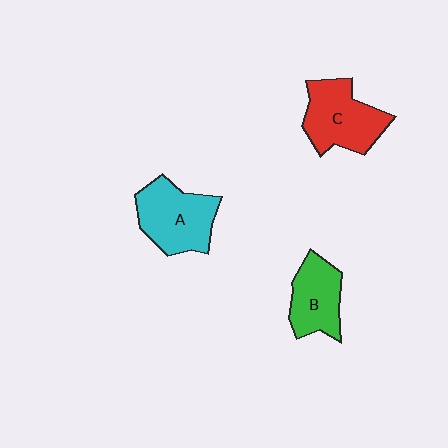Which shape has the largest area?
Shape A (cyan).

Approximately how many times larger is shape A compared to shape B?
Approximately 1.3 times.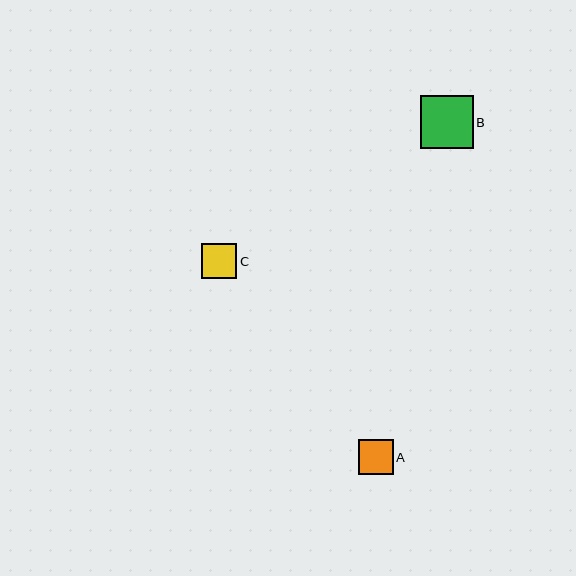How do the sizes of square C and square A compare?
Square C and square A are approximately the same size.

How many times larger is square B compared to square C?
Square B is approximately 1.5 times the size of square C.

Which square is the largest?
Square B is the largest with a size of approximately 53 pixels.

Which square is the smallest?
Square A is the smallest with a size of approximately 35 pixels.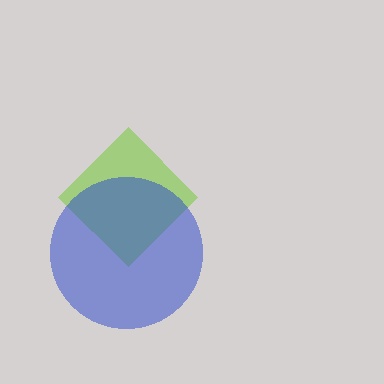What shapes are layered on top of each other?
The layered shapes are: a lime diamond, a blue circle.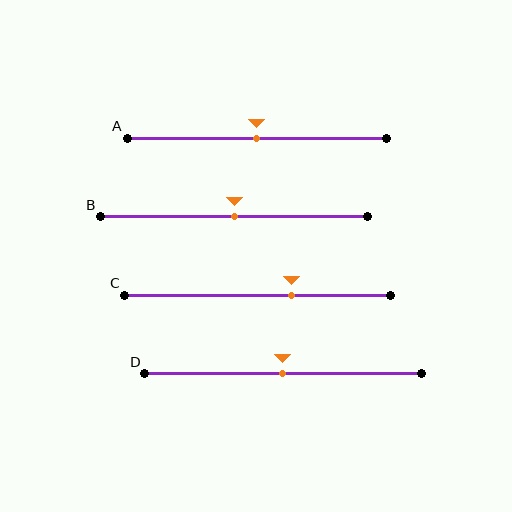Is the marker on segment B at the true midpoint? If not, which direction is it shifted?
Yes, the marker on segment B is at the true midpoint.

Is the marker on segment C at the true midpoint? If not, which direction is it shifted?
No, the marker on segment C is shifted to the right by about 13% of the segment length.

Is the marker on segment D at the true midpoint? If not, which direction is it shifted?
Yes, the marker on segment D is at the true midpoint.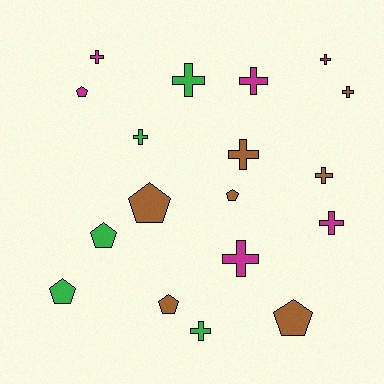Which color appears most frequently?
Brown, with 7 objects.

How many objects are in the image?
There are 18 objects.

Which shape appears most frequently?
Cross, with 11 objects.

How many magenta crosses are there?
There are 5 magenta crosses.